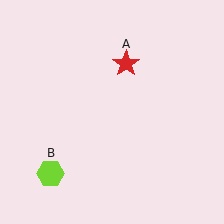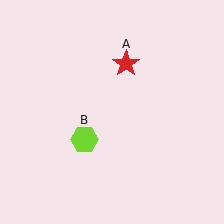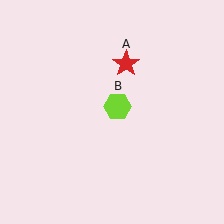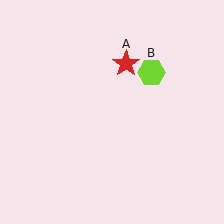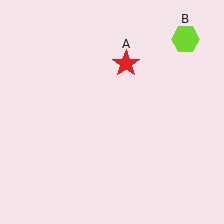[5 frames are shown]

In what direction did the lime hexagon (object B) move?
The lime hexagon (object B) moved up and to the right.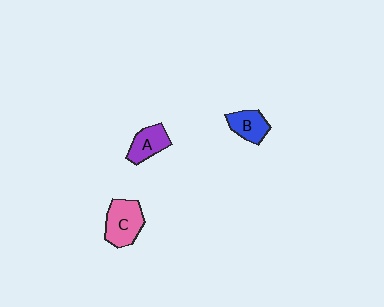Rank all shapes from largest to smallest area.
From largest to smallest: C (pink), A (purple), B (blue).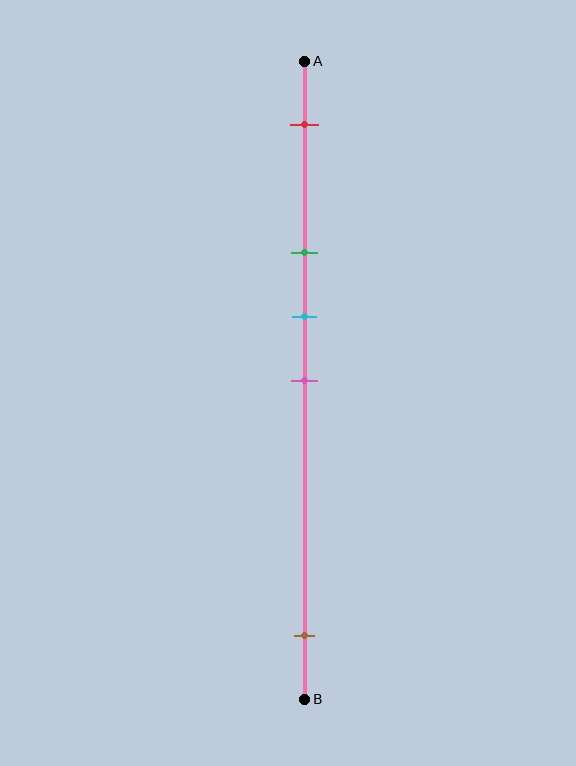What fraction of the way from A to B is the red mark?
The red mark is approximately 10% (0.1) of the way from A to B.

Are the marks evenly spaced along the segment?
No, the marks are not evenly spaced.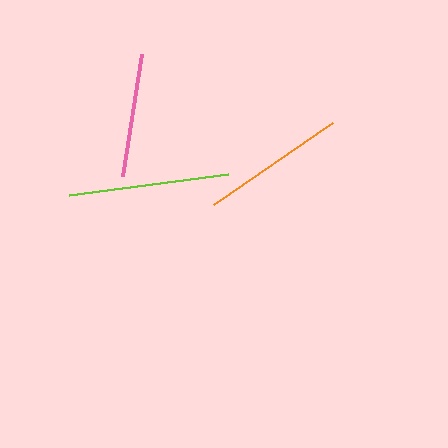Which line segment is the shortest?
The pink line is the shortest at approximately 123 pixels.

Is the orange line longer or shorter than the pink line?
The orange line is longer than the pink line.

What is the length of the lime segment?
The lime segment is approximately 161 pixels long.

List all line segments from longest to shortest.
From longest to shortest: lime, orange, pink.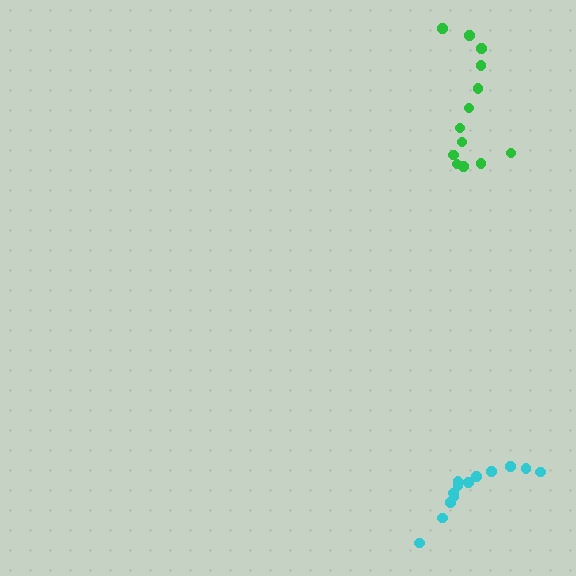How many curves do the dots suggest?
There are 2 distinct paths.